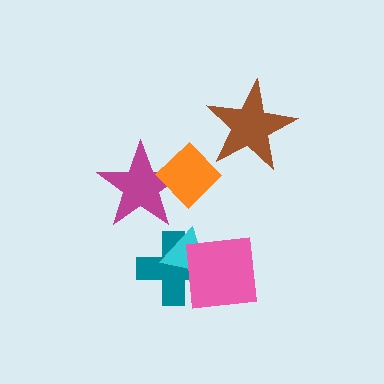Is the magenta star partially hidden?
Yes, it is partially covered by another shape.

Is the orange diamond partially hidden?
No, no other shape covers it.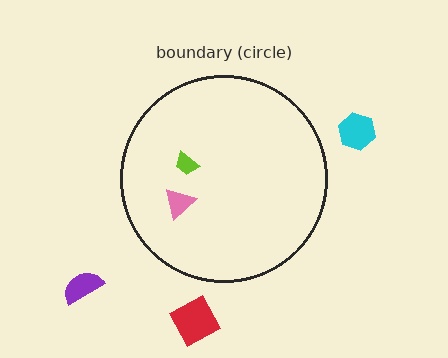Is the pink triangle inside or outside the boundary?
Inside.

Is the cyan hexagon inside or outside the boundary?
Outside.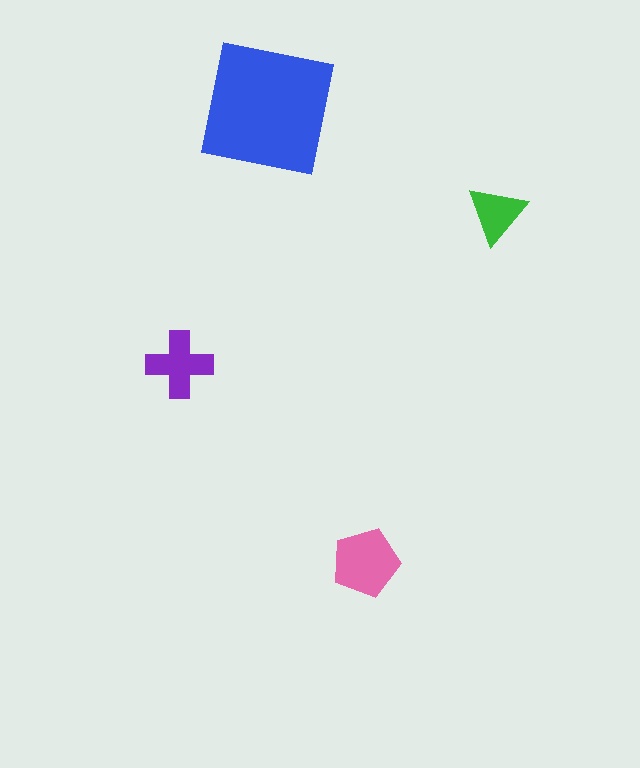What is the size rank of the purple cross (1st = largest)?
3rd.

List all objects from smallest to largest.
The green triangle, the purple cross, the pink pentagon, the blue square.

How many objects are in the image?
There are 4 objects in the image.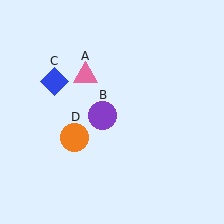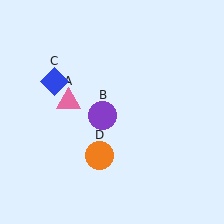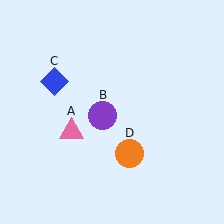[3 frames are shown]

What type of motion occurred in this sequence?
The pink triangle (object A), orange circle (object D) rotated counterclockwise around the center of the scene.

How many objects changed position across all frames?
2 objects changed position: pink triangle (object A), orange circle (object D).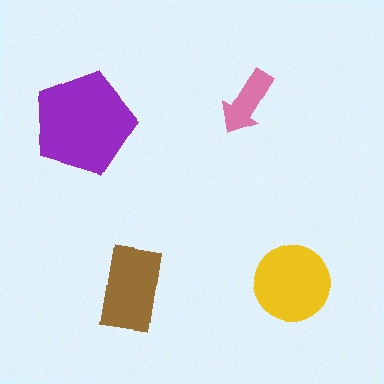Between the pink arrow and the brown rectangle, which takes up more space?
The brown rectangle.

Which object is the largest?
The purple pentagon.